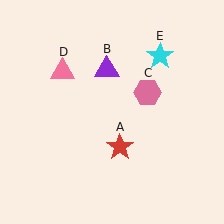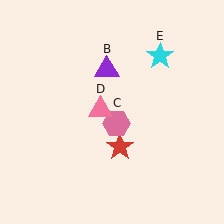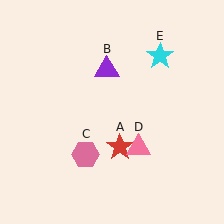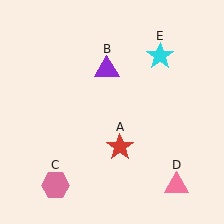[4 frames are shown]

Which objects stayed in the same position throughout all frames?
Red star (object A) and purple triangle (object B) and cyan star (object E) remained stationary.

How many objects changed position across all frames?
2 objects changed position: pink hexagon (object C), pink triangle (object D).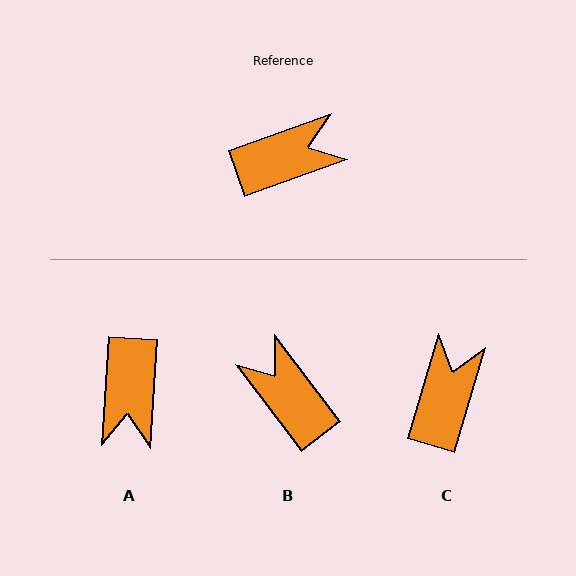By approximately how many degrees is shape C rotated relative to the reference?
Approximately 54 degrees counter-clockwise.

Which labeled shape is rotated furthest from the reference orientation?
A, about 114 degrees away.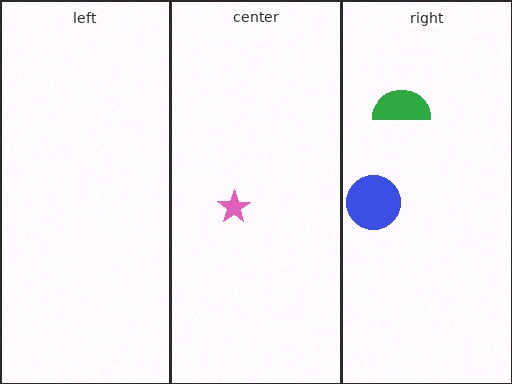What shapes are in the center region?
The pink star.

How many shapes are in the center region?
1.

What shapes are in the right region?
The green semicircle, the blue circle.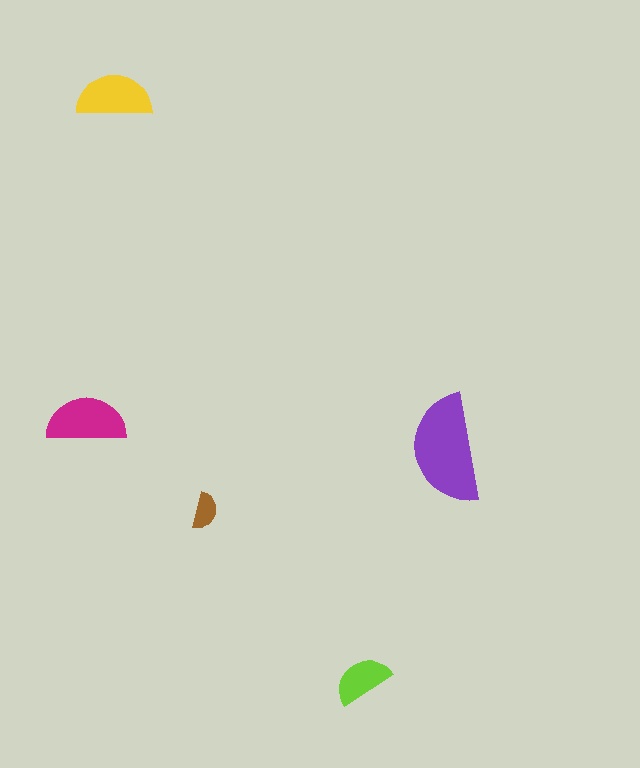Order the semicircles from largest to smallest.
the purple one, the magenta one, the yellow one, the lime one, the brown one.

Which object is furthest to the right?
The purple semicircle is rightmost.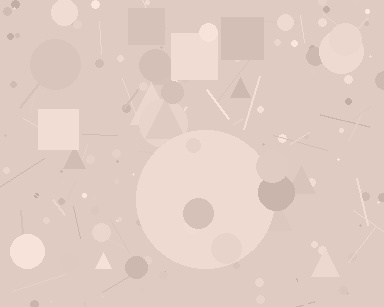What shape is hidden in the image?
A circle is hidden in the image.